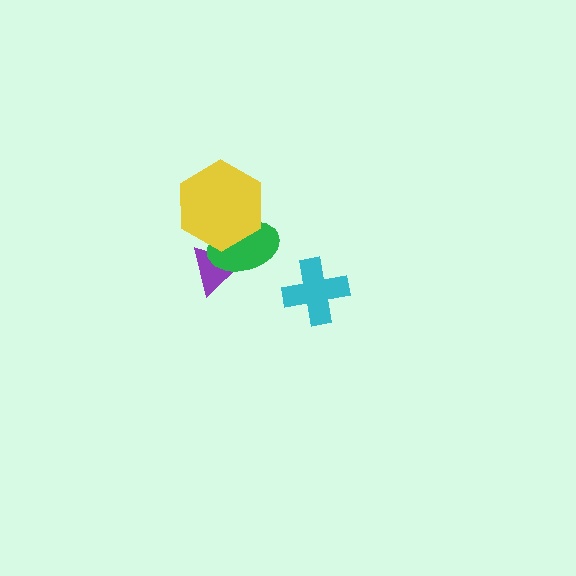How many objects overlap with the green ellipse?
2 objects overlap with the green ellipse.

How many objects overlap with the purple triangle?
2 objects overlap with the purple triangle.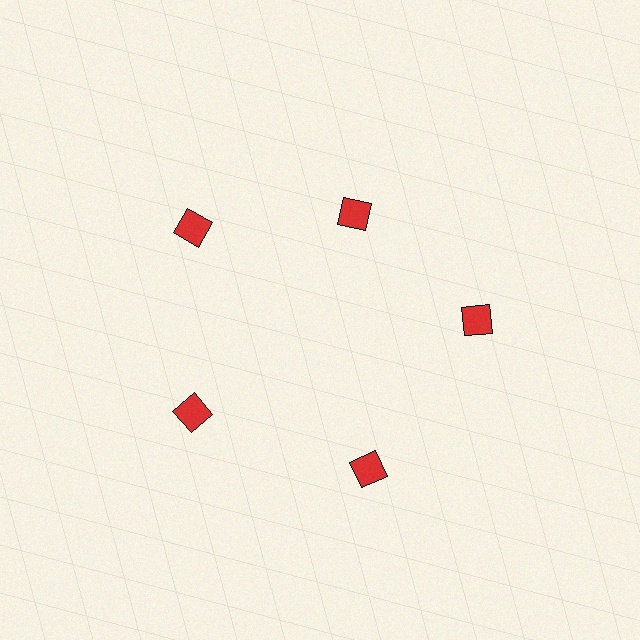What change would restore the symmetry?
The symmetry would be restored by moving it outward, back onto the ring so that all 5 squares sit at equal angles and equal distance from the center.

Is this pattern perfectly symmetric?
No. The 5 red squares are arranged in a ring, but one element near the 1 o'clock position is pulled inward toward the center, breaking the 5-fold rotational symmetry.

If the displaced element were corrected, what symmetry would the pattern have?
It would have 5-fold rotational symmetry — the pattern would map onto itself every 72 degrees.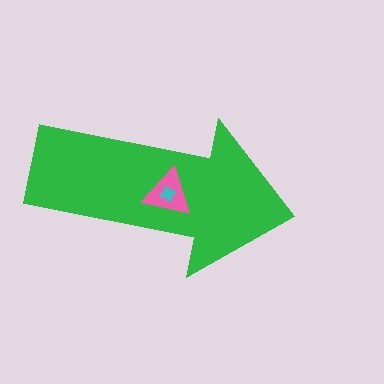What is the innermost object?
The cyan cross.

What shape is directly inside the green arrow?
The pink triangle.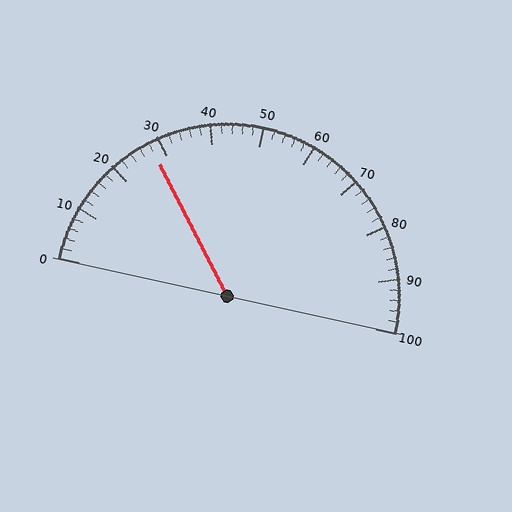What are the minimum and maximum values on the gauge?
The gauge ranges from 0 to 100.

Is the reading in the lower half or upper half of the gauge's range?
The reading is in the lower half of the range (0 to 100).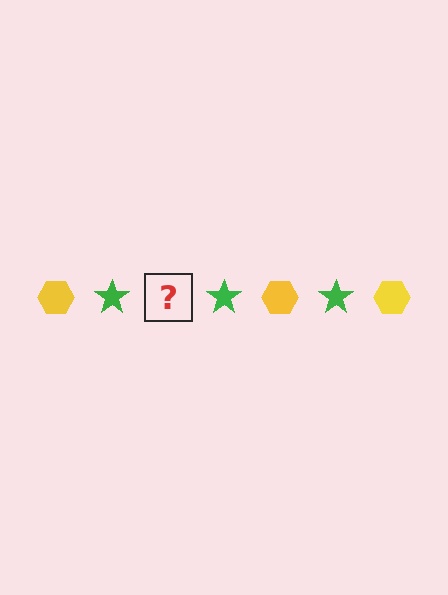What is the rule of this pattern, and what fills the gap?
The rule is that the pattern alternates between yellow hexagon and green star. The gap should be filled with a yellow hexagon.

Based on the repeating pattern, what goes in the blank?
The blank should be a yellow hexagon.